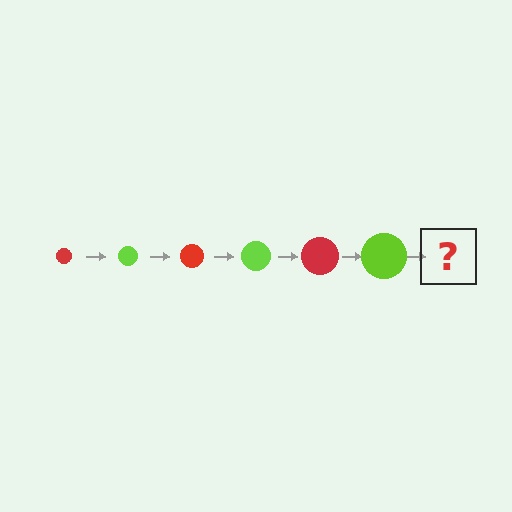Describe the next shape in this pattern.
It should be a red circle, larger than the previous one.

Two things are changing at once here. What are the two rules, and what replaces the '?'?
The two rules are that the circle grows larger each step and the color cycles through red and lime. The '?' should be a red circle, larger than the previous one.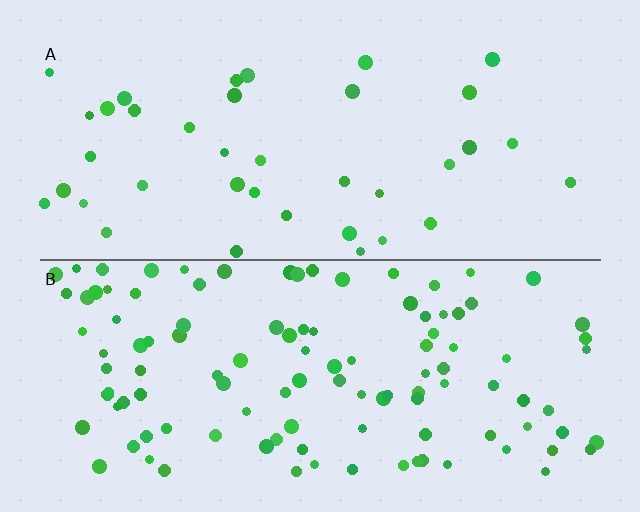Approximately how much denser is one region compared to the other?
Approximately 3.0× — region B over region A.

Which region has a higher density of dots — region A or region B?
B (the bottom).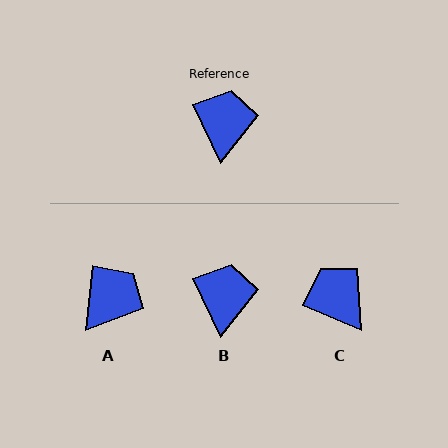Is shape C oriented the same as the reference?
No, it is off by about 42 degrees.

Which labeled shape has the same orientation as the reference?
B.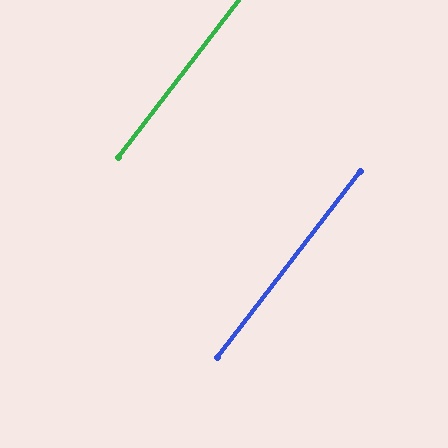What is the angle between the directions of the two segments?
Approximately 0 degrees.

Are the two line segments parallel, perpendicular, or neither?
Parallel — their directions differ by only 0.2°.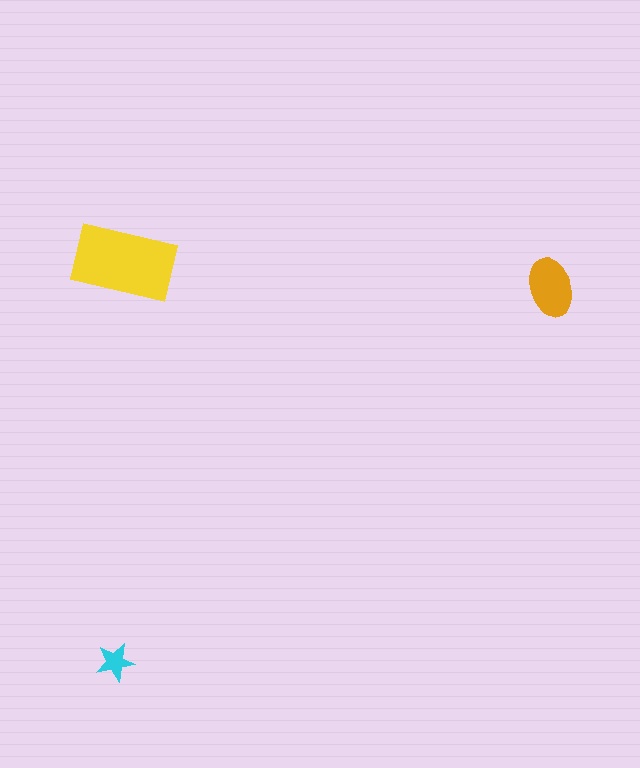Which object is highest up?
The yellow rectangle is topmost.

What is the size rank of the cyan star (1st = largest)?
3rd.